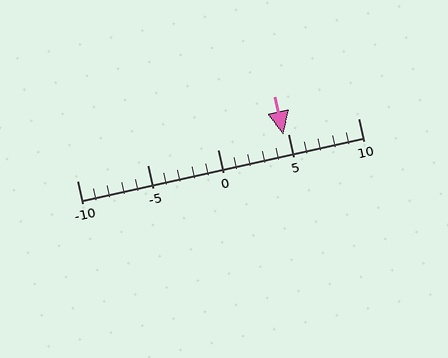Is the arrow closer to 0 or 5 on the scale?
The arrow is closer to 5.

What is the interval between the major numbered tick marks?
The major tick marks are spaced 5 units apart.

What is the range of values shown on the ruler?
The ruler shows values from -10 to 10.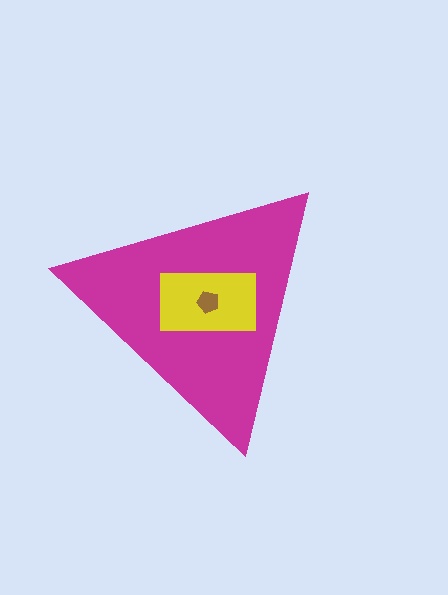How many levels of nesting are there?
3.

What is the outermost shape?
The magenta triangle.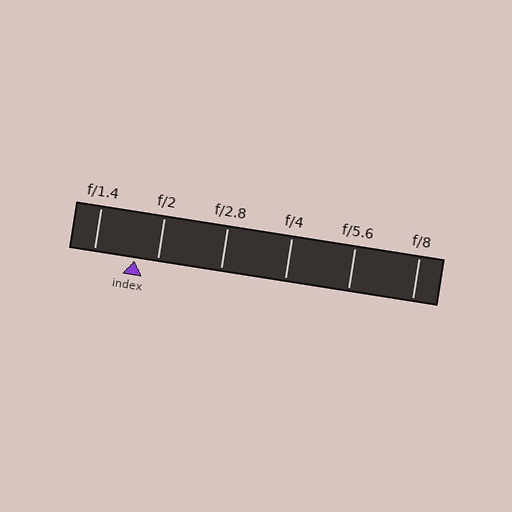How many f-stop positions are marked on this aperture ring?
There are 6 f-stop positions marked.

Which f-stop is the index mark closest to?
The index mark is closest to f/2.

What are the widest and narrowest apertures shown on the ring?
The widest aperture shown is f/1.4 and the narrowest is f/8.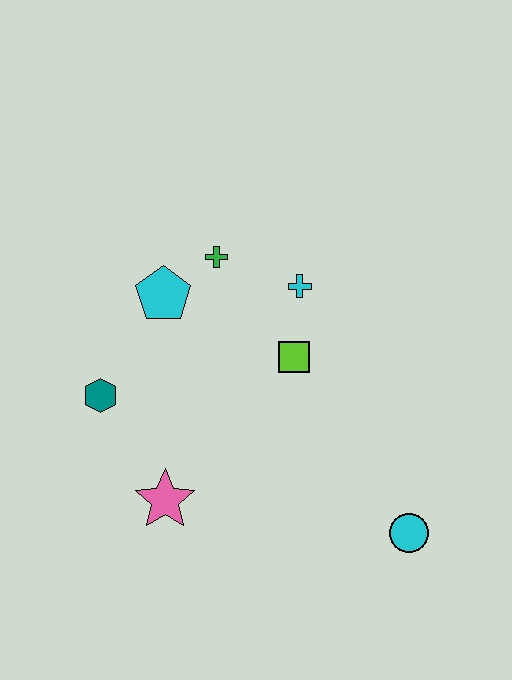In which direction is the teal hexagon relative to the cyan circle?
The teal hexagon is to the left of the cyan circle.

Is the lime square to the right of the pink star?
Yes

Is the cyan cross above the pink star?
Yes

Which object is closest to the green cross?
The cyan pentagon is closest to the green cross.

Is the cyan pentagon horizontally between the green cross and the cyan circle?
No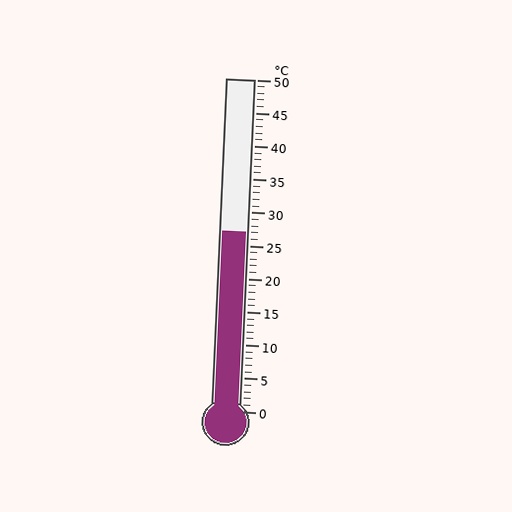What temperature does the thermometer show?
The thermometer shows approximately 27°C.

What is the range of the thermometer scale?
The thermometer scale ranges from 0°C to 50°C.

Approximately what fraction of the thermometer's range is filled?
The thermometer is filled to approximately 55% of its range.